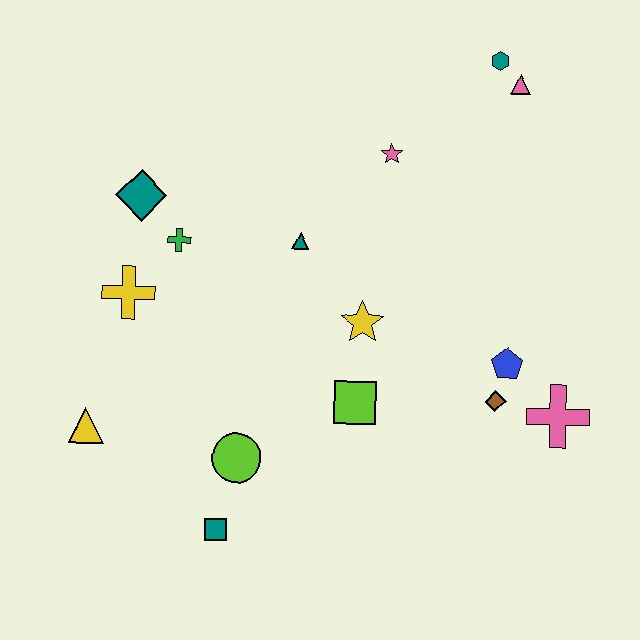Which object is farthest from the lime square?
The teal hexagon is farthest from the lime square.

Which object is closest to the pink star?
The teal triangle is closest to the pink star.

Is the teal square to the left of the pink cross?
Yes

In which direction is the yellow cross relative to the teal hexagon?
The yellow cross is to the left of the teal hexagon.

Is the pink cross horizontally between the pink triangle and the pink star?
No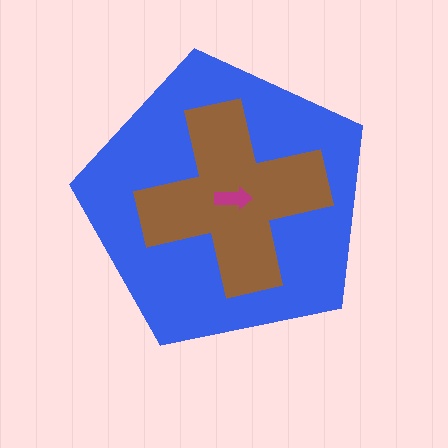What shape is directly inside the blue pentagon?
The brown cross.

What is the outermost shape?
The blue pentagon.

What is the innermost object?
The magenta arrow.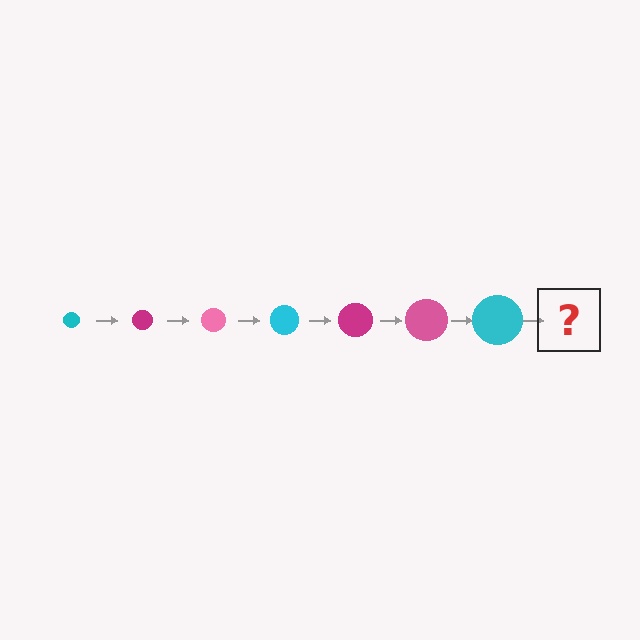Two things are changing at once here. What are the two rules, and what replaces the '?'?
The two rules are that the circle grows larger each step and the color cycles through cyan, magenta, and pink. The '?' should be a magenta circle, larger than the previous one.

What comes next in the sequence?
The next element should be a magenta circle, larger than the previous one.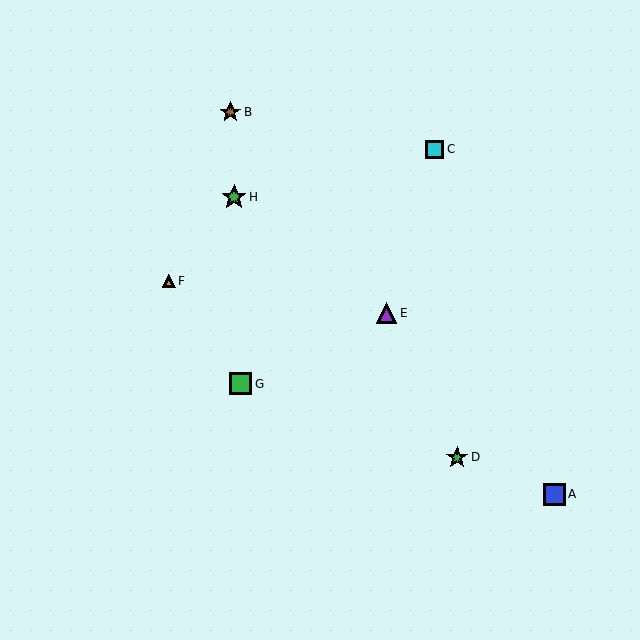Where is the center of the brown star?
The center of the brown star is at (230, 112).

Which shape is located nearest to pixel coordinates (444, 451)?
The green star (labeled D) at (457, 457) is nearest to that location.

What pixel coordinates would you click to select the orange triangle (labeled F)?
Click at (169, 281) to select the orange triangle F.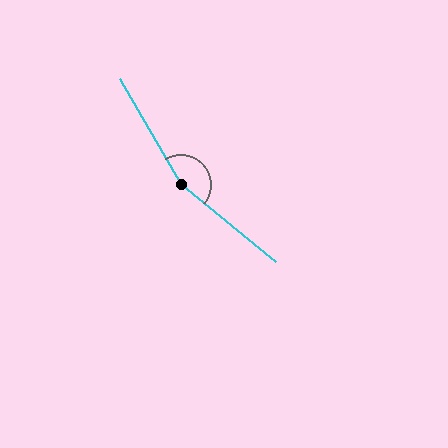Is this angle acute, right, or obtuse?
It is obtuse.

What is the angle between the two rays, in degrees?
Approximately 159 degrees.